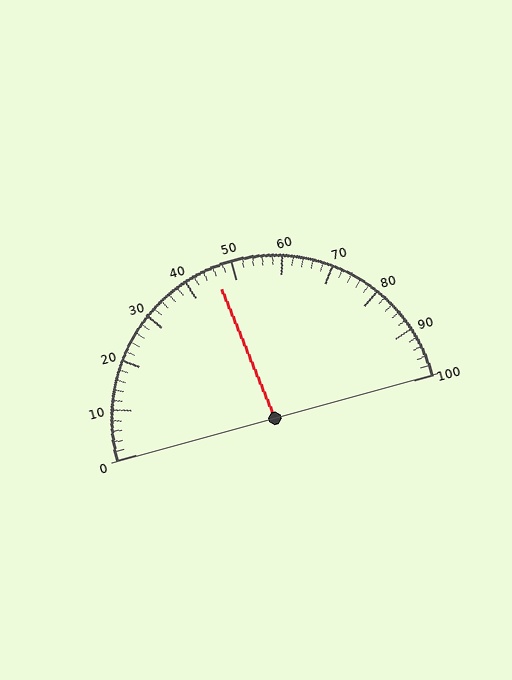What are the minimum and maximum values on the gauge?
The gauge ranges from 0 to 100.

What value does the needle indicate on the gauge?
The needle indicates approximately 46.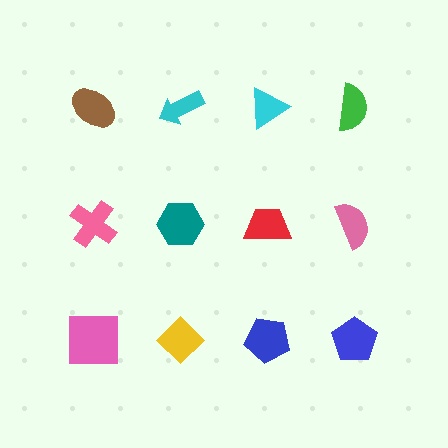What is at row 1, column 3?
A cyan triangle.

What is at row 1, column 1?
A brown ellipse.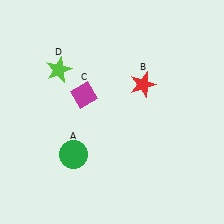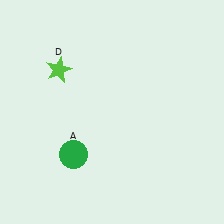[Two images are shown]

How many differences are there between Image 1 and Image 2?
There are 2 differences between the two images.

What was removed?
The magenta diamond (C), the red star (B) were removed in Image 2.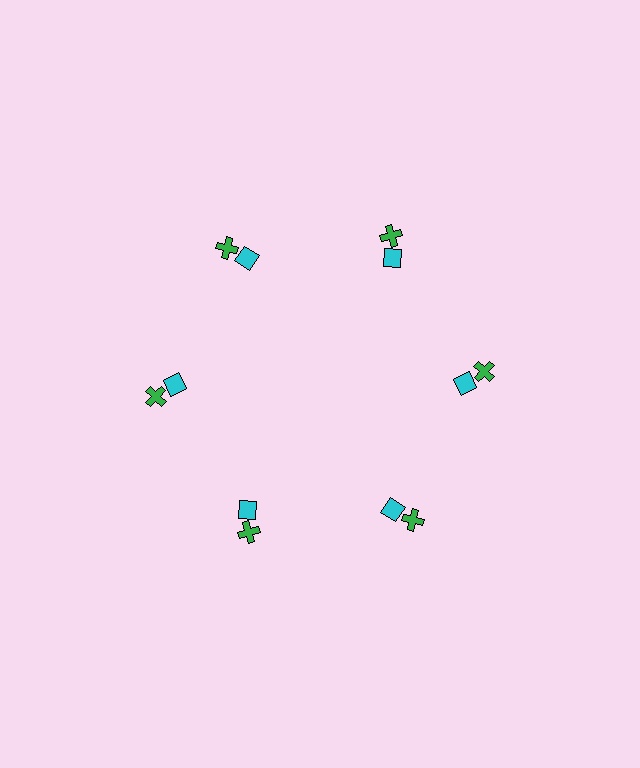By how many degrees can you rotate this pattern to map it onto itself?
The pattern maps onto itself every 60 degrees of rotation.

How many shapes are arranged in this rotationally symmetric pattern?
There are 12 shapes, arranged in 6 groups of 2.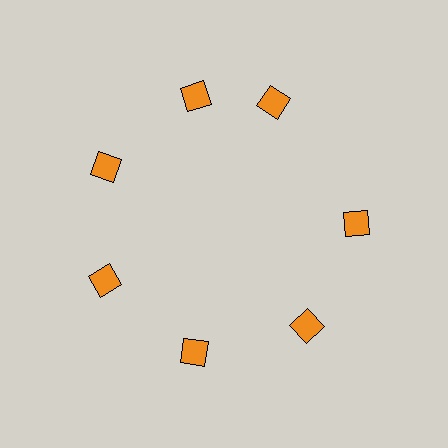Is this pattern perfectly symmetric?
No. The 7 orange diamonds are arranged in a ring, but one element near the 1 o'clock position is rotated out of alignment along the ring, breaking the 7-fold rotational symmetry.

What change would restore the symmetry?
The symmetry would be restored by rotating it back into even spacing with its neighbors so that all 7 diamonds sit at equal angles and equal distance from the center.